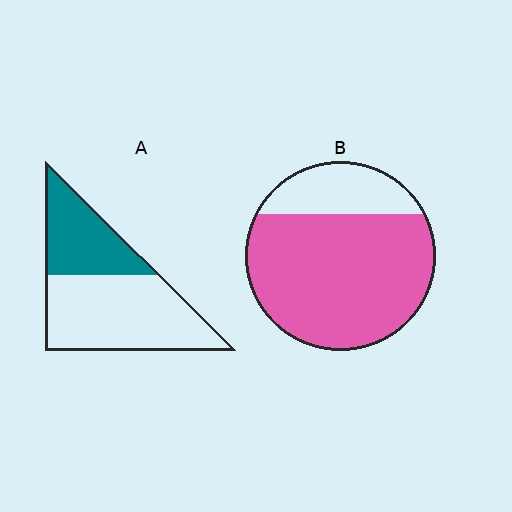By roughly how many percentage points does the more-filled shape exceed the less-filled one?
By roughly 40 percentage points (B over A).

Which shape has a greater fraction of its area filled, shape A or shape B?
Shape B.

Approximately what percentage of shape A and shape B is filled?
A is approximately 35% and B is approximately 75%.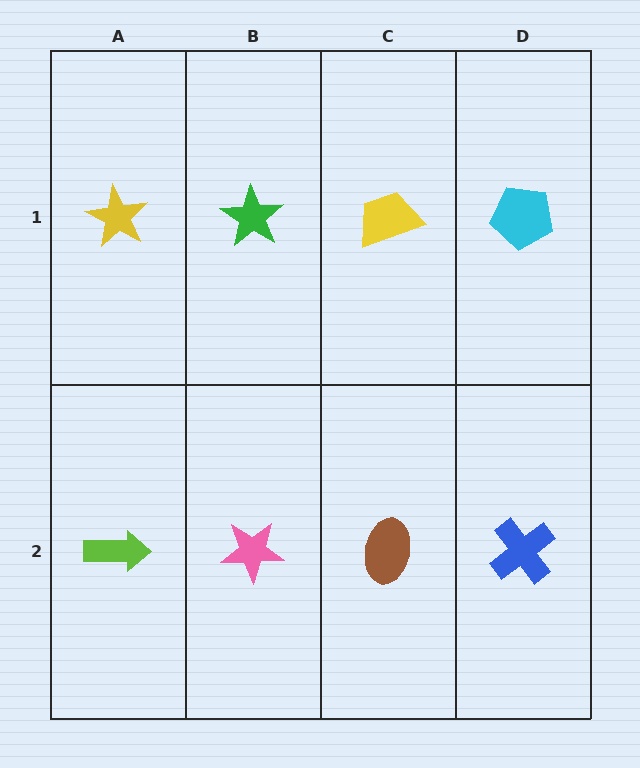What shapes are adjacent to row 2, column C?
A yellow trapezoid (row 1, column C), a pink star (row 2, column B), a blue cross (row 2, column D).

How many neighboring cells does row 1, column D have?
2.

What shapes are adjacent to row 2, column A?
A yellow star (row 1, column A), a pink star (row 2, column B).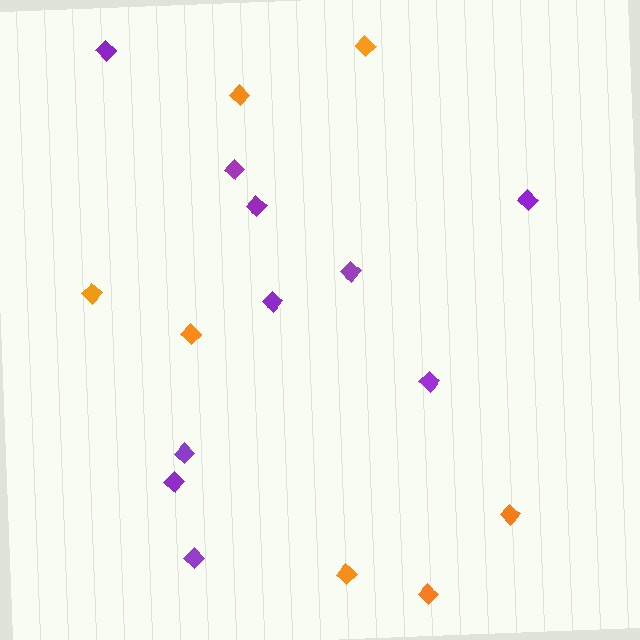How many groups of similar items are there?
There are 2 groups: one group of orange diamonds (7) and one group of purple diamonds (10).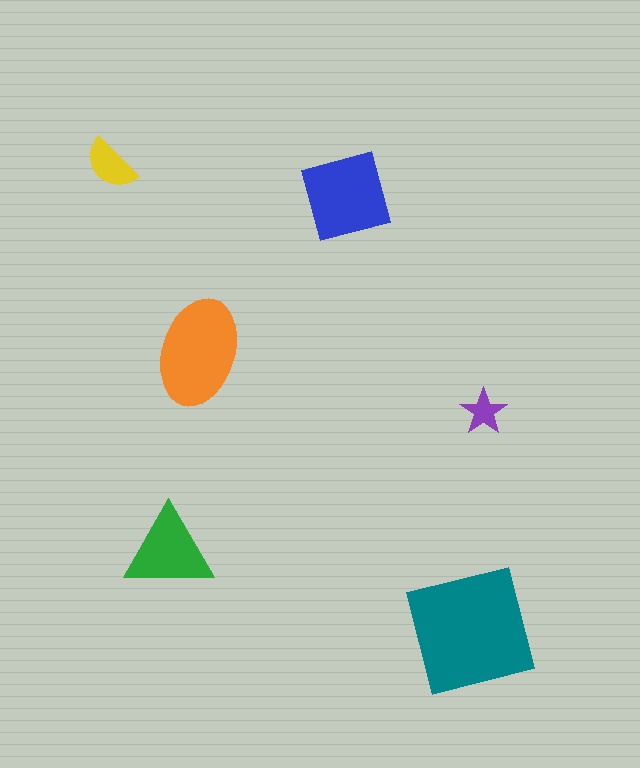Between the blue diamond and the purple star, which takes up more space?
The blue diamond.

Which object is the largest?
The teal square.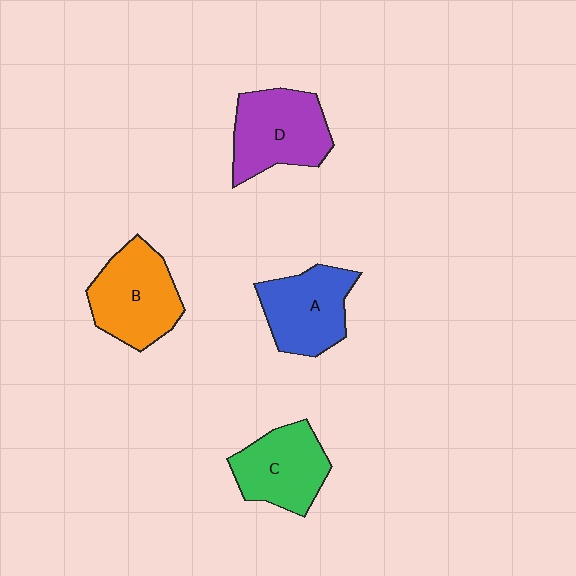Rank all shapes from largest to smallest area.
From largest to smallest: B (orange), D (purple), A (blue), C (green).